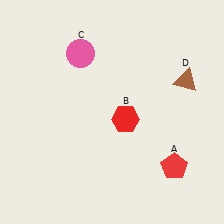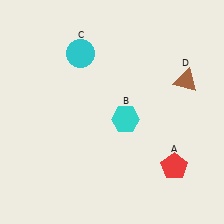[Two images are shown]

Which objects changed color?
B changed from red to cyan. C changed from pink to cyan.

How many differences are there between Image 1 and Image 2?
There are 2 differences between the two images.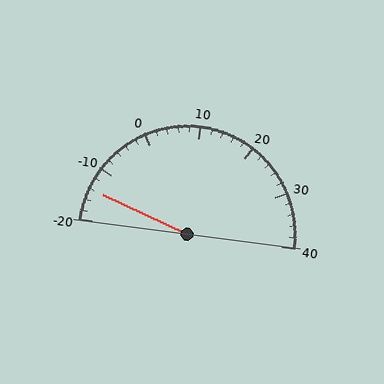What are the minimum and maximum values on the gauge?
The gauge ranges from -20 to 40.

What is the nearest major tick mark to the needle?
The nearest major tick mark is -10.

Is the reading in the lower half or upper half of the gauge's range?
The reading is in the lower half of the range (-20 to 40).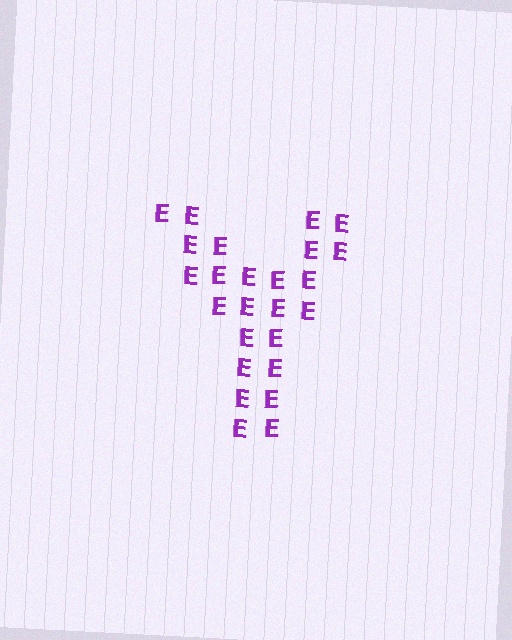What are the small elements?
The small elements are letter E's.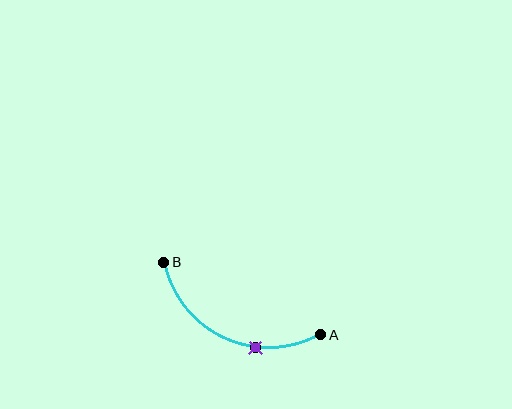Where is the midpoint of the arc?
The arc midpoint is the point on the curve farthest from the straight line joining A and B. It sits below that line.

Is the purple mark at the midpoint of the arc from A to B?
No. The purple mark lies on the arc but is closer to endpoint A. The arc midpoint would be at the point on the curve equidistant along the arc from both A and B.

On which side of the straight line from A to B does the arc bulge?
The arc bulges below the straight line connecting A and B.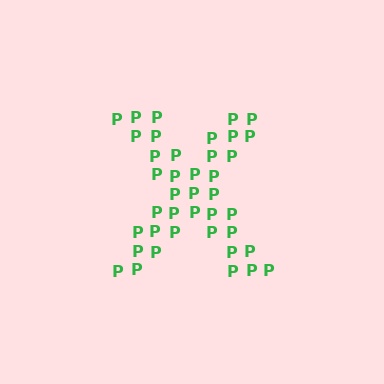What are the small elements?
The small elements are letter P's.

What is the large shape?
The large shape is the letter X.